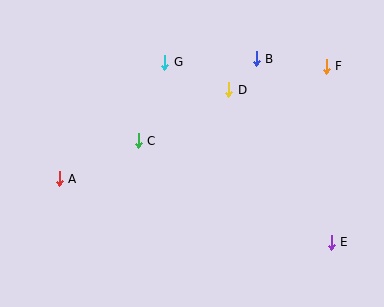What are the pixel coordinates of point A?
Point A is at (59, 179).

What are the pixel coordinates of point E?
Point E is at (331, 242).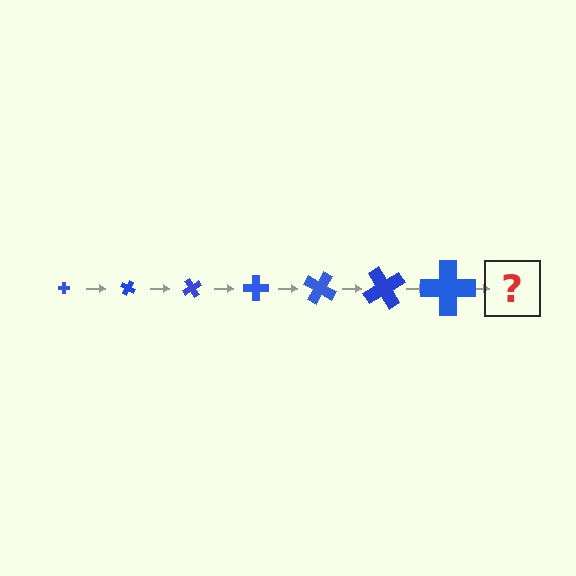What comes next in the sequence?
The next element should be a cross, larger than the previous one and rotated 210 degrees from the start.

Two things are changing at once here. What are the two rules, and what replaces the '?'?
The two rules are that the cross grows larger each step and it rotates 30 degrees each step. The '?' should be a cross, larger than the previous one and rotated 210 degrees from the start.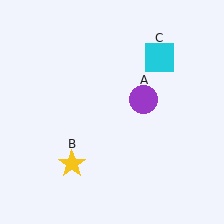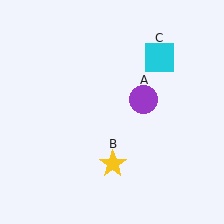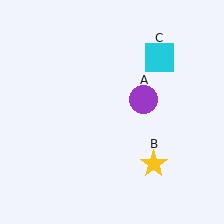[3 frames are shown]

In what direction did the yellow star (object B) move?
The yellow star (object B) moved right.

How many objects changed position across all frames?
1 object changed position: yellow star (object B).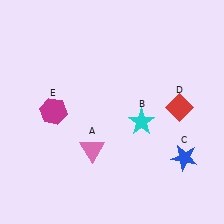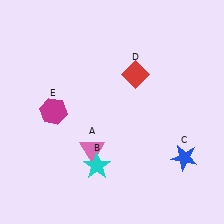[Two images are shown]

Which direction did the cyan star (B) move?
The cyan star (B) moved left.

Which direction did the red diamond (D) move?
The red diamond (D) moved left.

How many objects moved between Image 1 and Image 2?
2 objects moved between the two images.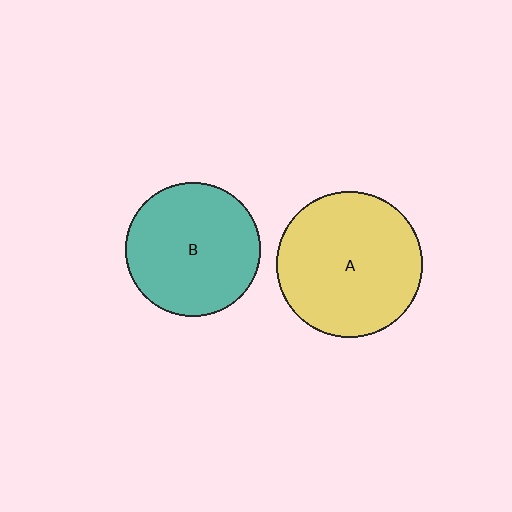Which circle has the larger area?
Circle A (yellow).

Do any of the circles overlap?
No, none of the circles overlap.